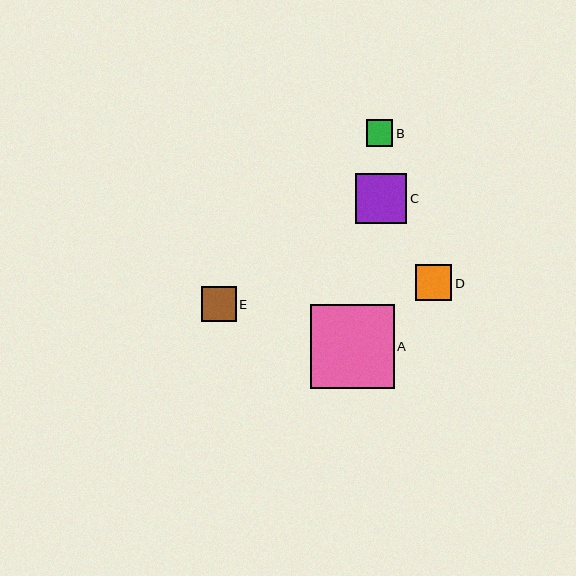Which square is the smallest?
Square B is the smallest with a size of approximately 27 pixels.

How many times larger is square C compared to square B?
Square C is approximately 1.9 times the size of square B.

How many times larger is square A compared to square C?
Square A is approximately 1.7 times the size of square C.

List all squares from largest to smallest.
From largest to smallest: A, C, D, E, B.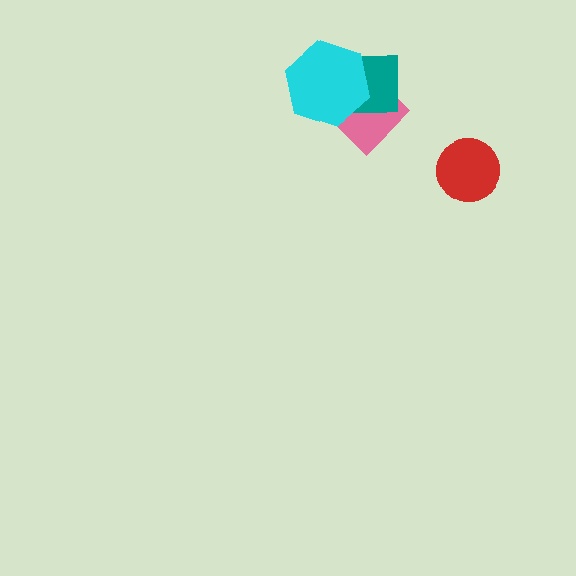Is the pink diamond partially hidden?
Yes, it is partially covered by another shape.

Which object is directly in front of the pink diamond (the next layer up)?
The teal square is directly in front of the pink diamond.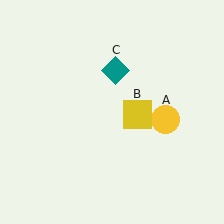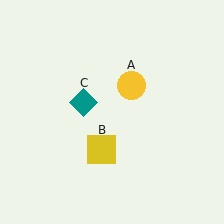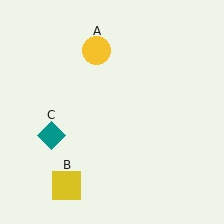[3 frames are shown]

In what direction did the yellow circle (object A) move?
The yellow circle (object A) moved up and to the left.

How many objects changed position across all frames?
3 objects changed position: yellow circle (object A), yellow square (object B), teal diamond (object C).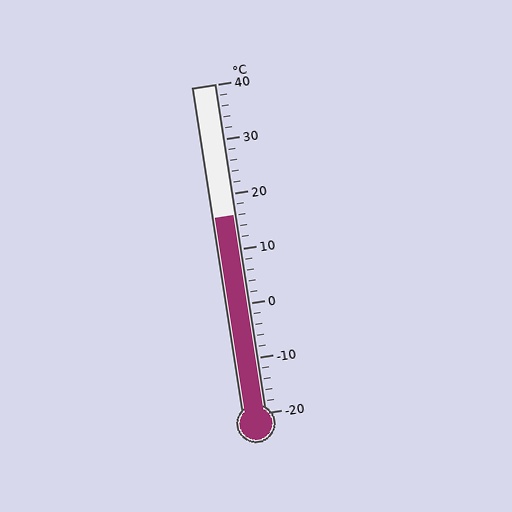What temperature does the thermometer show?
The thermometer shows approximately 16°C.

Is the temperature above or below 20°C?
The temperature is below 20°C.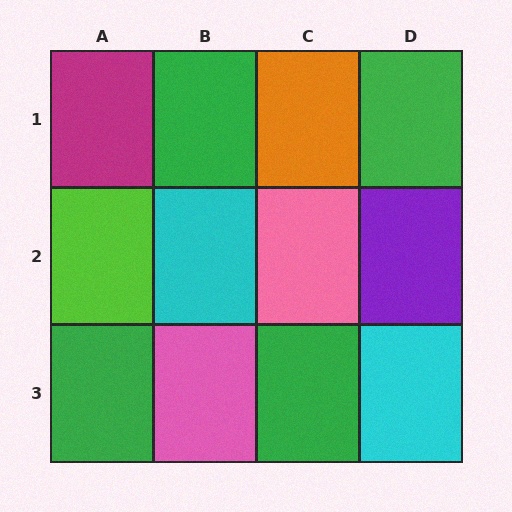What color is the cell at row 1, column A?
Magenta.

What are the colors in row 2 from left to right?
Lime, cyan, pink, purple.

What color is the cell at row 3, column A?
Green.